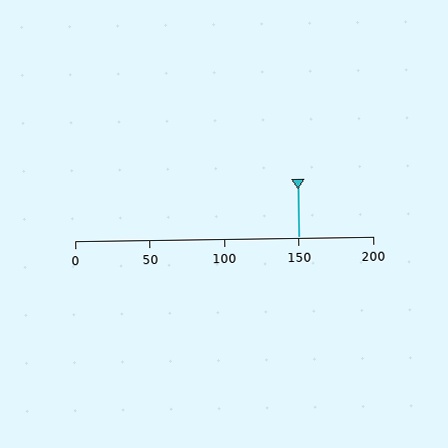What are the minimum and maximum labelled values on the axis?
The axis runs from 0 to 200.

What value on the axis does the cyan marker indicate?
The marker indicates approximately 150.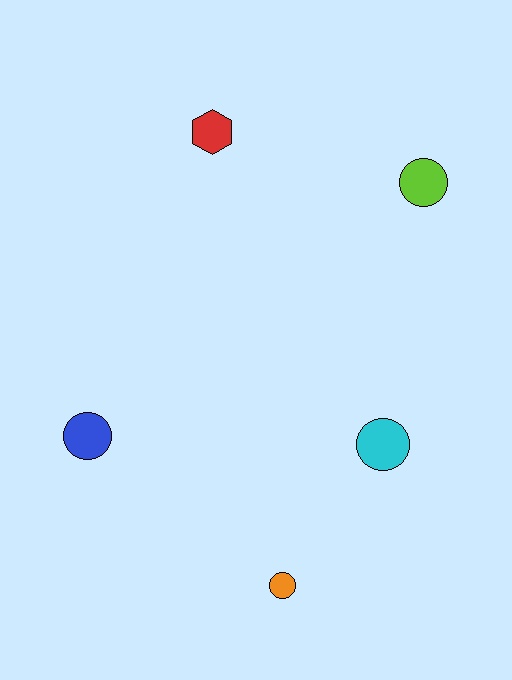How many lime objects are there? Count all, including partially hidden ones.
There is 1 lime object.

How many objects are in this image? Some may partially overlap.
There are 5 objects.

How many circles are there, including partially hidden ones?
There are 4 circles.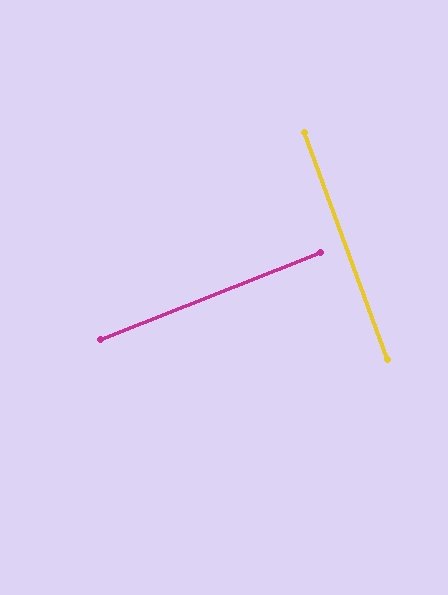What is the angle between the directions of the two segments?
Approximately 89 degrees.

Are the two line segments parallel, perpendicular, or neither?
Perpendicular — they meet at approximately 89°.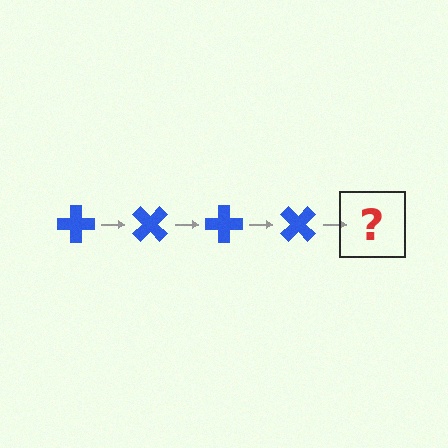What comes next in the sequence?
The next element should be a blue cross rotated 180 degrees.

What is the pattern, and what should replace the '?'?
The pattern is that the cross rotates 45 degrees each step. The '?' should be a blue cross rotated 180 degrees.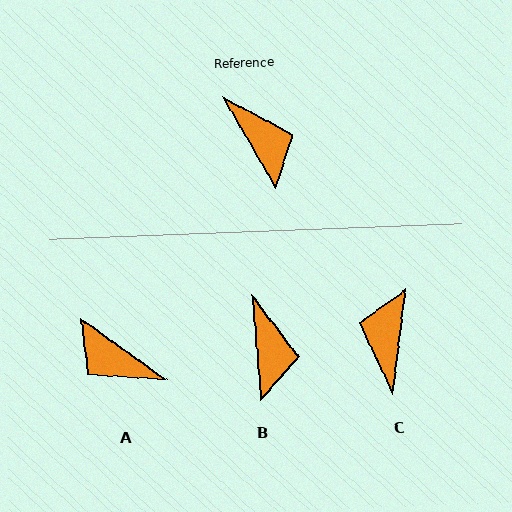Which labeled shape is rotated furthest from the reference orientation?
A, about 156 degrees away.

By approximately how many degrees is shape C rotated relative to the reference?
Approximately 143 degrees counter-clockwise.